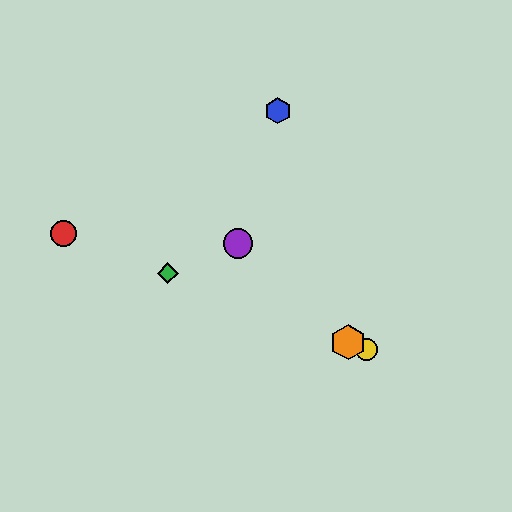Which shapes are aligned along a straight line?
The red circle, the green diamond, the yellow circle, the orange hexagon are aligned along a straight line.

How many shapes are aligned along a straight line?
4 shapes (the red circle, the green diamond, the yellow circle, the orange hexagon) are aligned along a straight line.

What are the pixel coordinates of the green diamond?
The green diamond is at (168, 273).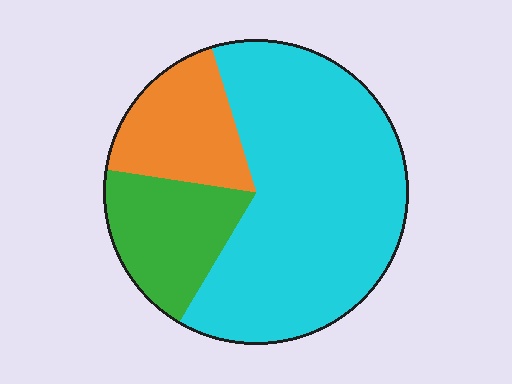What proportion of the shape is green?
Green takes up between a sixth and a third of the shape.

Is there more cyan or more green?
Cyan.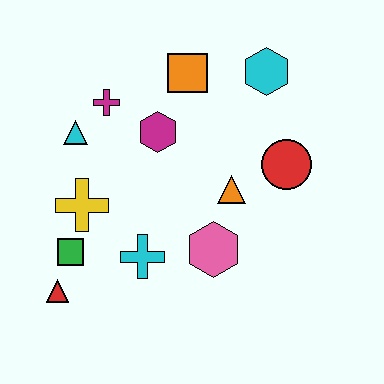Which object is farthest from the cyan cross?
The cyan hexagon is farthest from the cyan cross.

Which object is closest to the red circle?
The orange triangle is closest to the red circle.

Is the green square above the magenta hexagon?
No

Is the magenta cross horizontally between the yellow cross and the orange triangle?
Yes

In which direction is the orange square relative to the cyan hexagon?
The orange square is to the left of the cyan hexagon.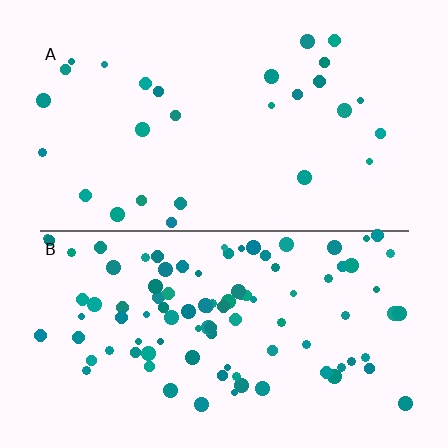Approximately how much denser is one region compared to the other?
Approximately 3.5× — region B over region A.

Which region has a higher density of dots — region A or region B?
B (the bottom).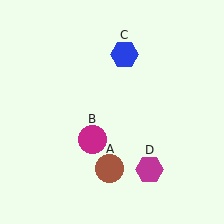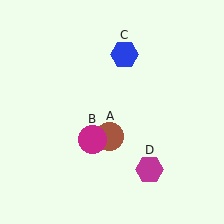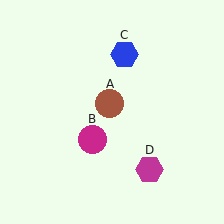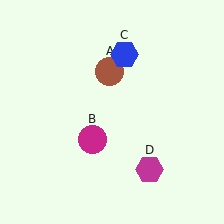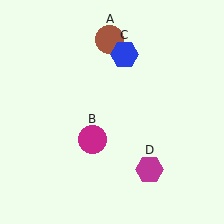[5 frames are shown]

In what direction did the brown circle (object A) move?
The brown circle (object A) moved up.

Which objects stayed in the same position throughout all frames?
Magenta circle (object B) and blue hexagon (object C) and magenta hexagon (object D) remained stationary.